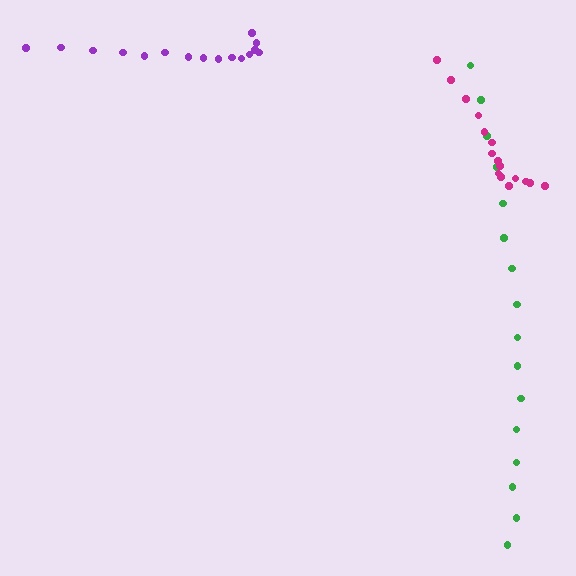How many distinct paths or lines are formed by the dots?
There are 3 distinct paths.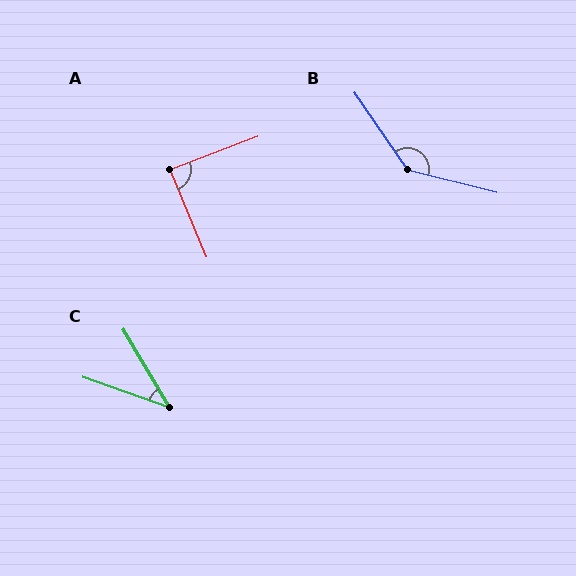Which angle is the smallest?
C, at approximately 40 degrees.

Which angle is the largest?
B, at approximately 139 degrees.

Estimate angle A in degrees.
Approximately 88 degrees.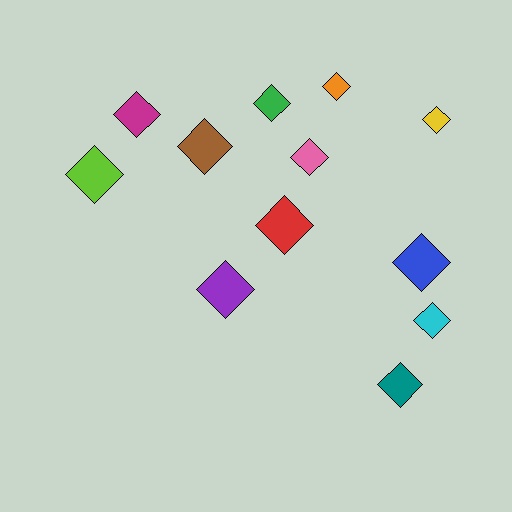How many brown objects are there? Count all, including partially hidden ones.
There is 1 brown object.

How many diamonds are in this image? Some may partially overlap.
There are 12 diamonds.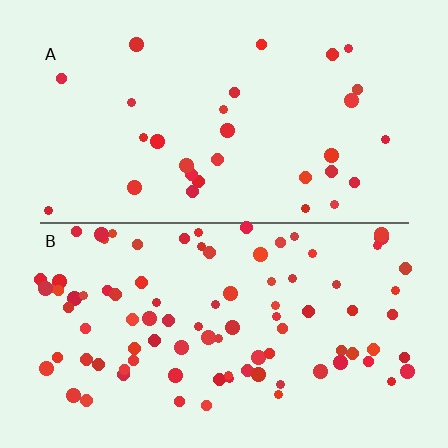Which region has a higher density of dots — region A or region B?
B (the bottom).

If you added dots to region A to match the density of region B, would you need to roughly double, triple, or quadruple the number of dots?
Approximately triple.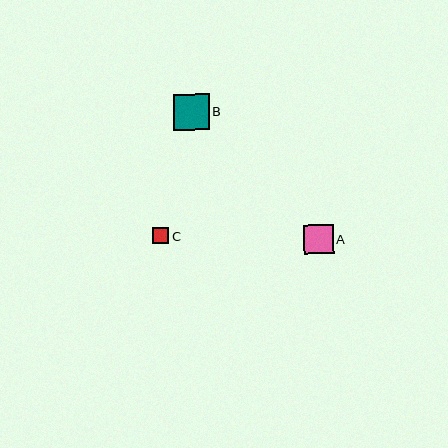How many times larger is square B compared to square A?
Square B is approximately 1.2 times the size of square A.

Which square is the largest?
Square B is the largest with a size of approximately 36 pixels.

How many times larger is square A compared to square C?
Square A is approximately 1.9 times the size of square C.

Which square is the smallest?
Square C is the smallest with a size of approximately 16 pixels.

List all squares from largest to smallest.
From largest to smallest: B, A, C.